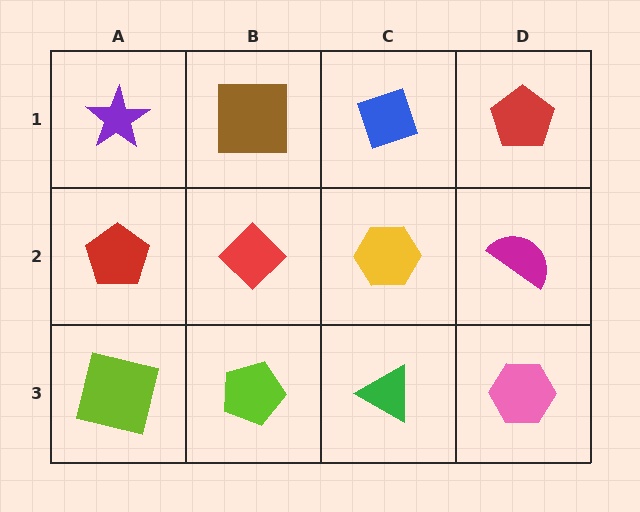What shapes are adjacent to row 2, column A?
A purple star (row 1, column A), a lime square (row 3, column A), a red diamond (row 2, column B).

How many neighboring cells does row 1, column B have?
3.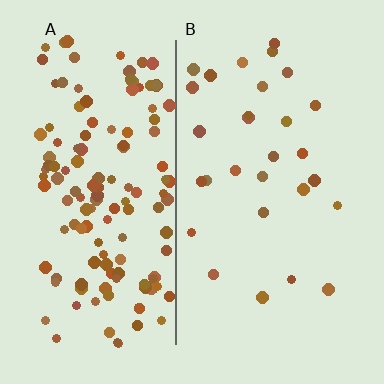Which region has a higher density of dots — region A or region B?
A (the left).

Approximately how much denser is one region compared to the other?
Approximately 5.0× — region A over region B.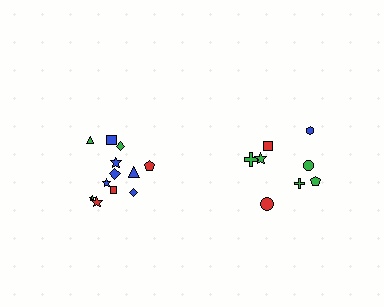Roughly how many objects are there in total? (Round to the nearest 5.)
Roughly 20 objects in total.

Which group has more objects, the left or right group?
The left group.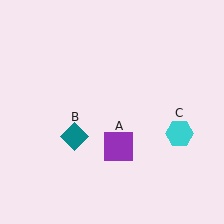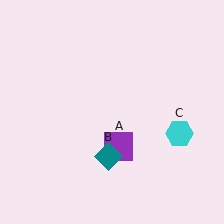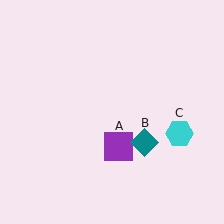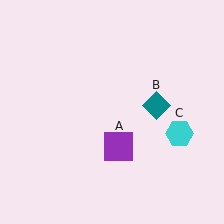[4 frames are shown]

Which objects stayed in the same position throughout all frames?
Purple square (object A) and cyan hexagon (object C) remained stationary.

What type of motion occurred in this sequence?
The teal diamond (object B) rotated counterclockwise around the center of the scene.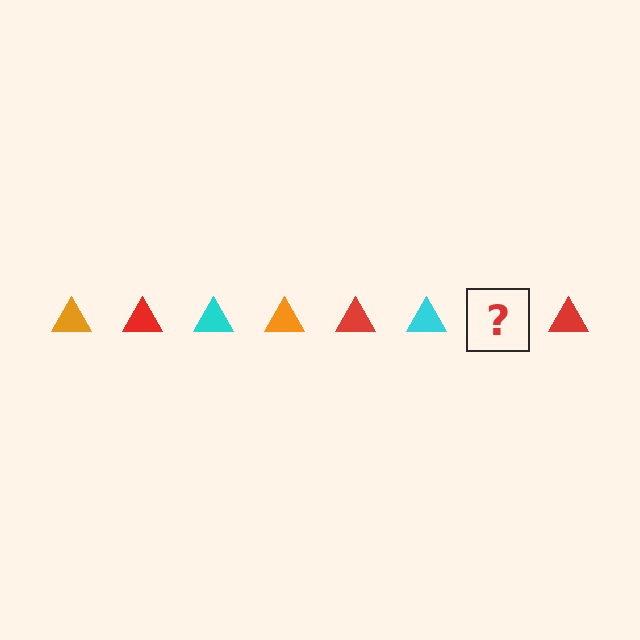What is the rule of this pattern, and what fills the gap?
The rule is that the pattern cycles through orange, red, cyan triangles. The gap should be filled with an orange triangle.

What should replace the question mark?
The question mark should be replaced with an orange triangle.